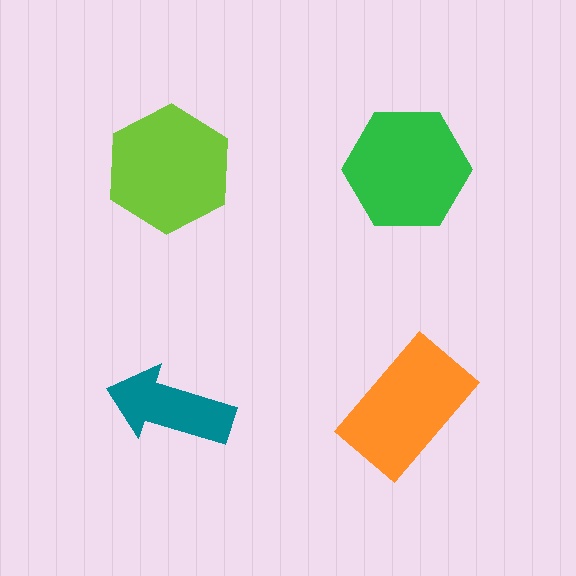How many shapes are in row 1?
2 shapes.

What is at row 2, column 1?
A teal arrow.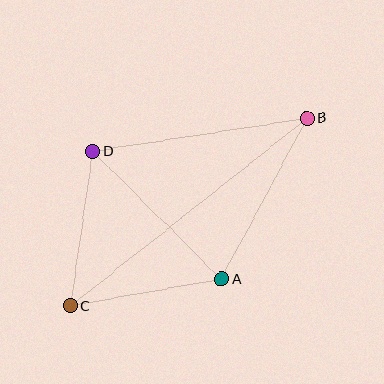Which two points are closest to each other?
Points A and C are closest to each other.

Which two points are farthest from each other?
Points B and C are farthest from each other.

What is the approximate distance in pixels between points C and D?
The distance between C and D is approximately 157 pixels.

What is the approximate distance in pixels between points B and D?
The distance between B and D is approximately 216 pixels.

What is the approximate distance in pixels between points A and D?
The distance between A and D is approximately 182 pixels.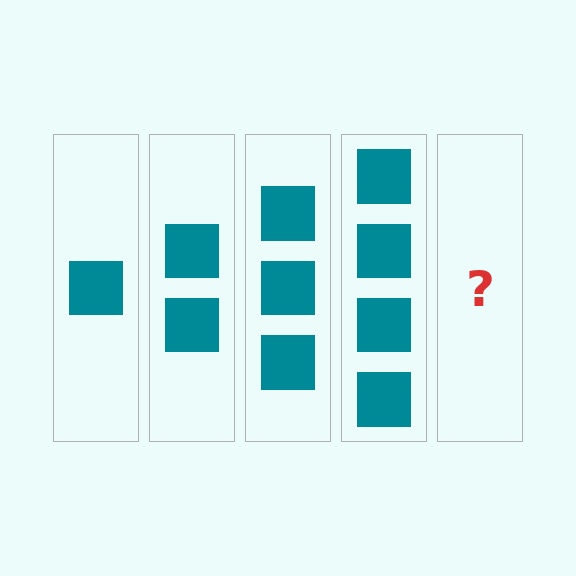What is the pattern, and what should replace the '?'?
The pattern is that each step adds one more square. The '?' should be 5 squares.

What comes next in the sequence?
The next element should be 5 squares.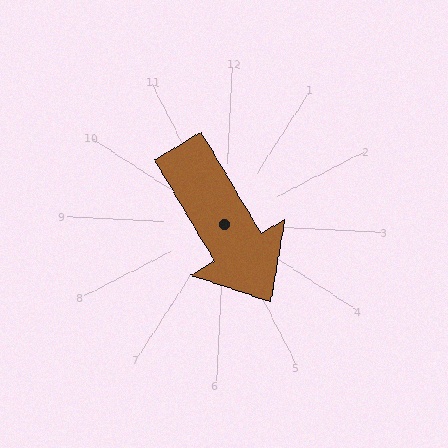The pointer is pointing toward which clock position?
Roughly 5 o'clock.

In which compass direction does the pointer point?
Southeast.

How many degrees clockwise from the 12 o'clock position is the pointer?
Approximately 147 degrees.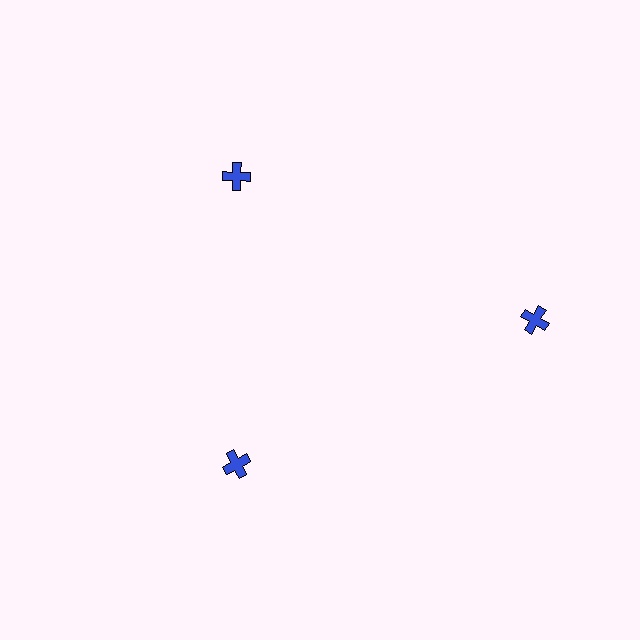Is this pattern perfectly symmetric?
No. The 3 blue crosses are arranged in a ring, but one element near the 3 o'clock position is pushed outward from the center, breaking the 3-fold rotational symmetry.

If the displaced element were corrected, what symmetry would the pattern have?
It would have 3-fold rotational symmetry — the pattern would map onto itself every 120 degrees.